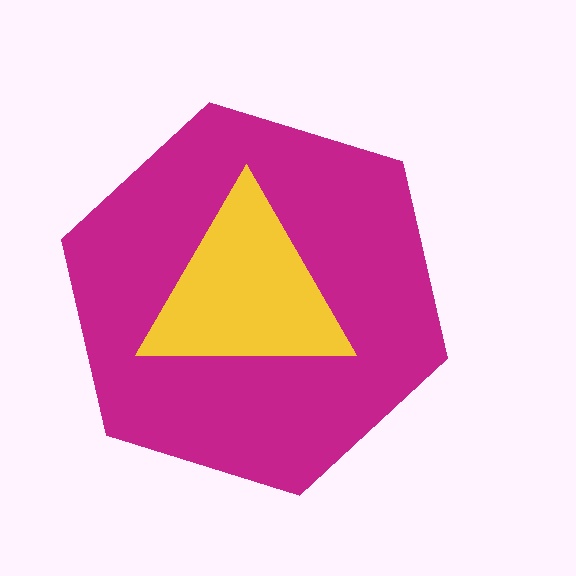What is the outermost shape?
The magenta hexagon.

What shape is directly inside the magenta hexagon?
The yellow triangle.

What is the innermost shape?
The yellow triangle.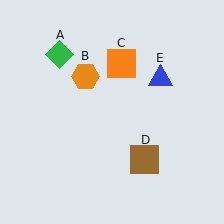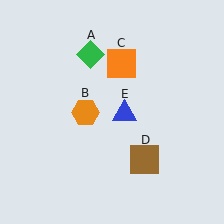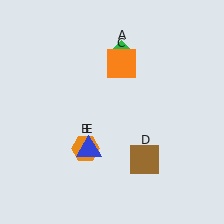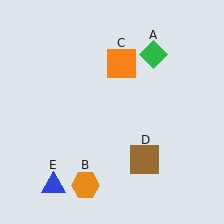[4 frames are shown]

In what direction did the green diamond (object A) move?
The green diamond (object A) moved right.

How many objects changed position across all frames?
3 objects changed position: green diamond (object A), orange hexagon (object B), blue triangle (object E).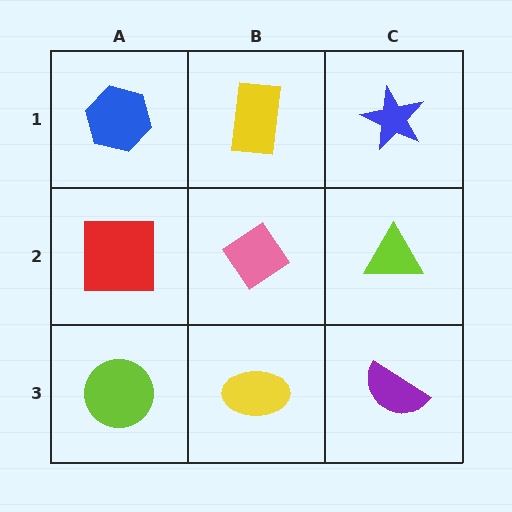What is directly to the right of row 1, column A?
A yellow rectangle.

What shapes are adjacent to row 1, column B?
A pink diamond (row 2, column B), a blue hexagon (row 1, column A), a blue star (row 1, column C).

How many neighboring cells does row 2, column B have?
4.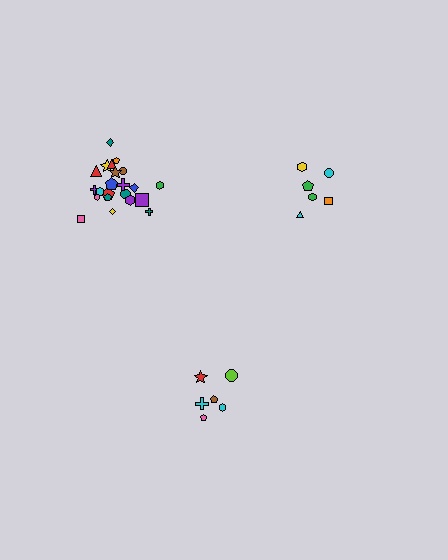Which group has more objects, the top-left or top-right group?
The top-left group.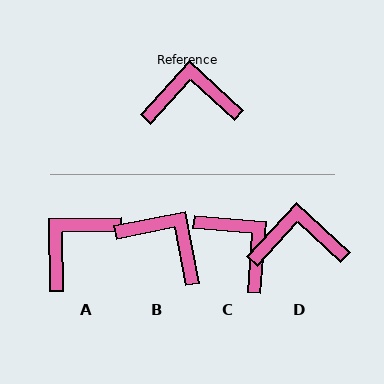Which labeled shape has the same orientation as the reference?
D.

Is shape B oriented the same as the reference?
No, it is off by about 36 degrees.